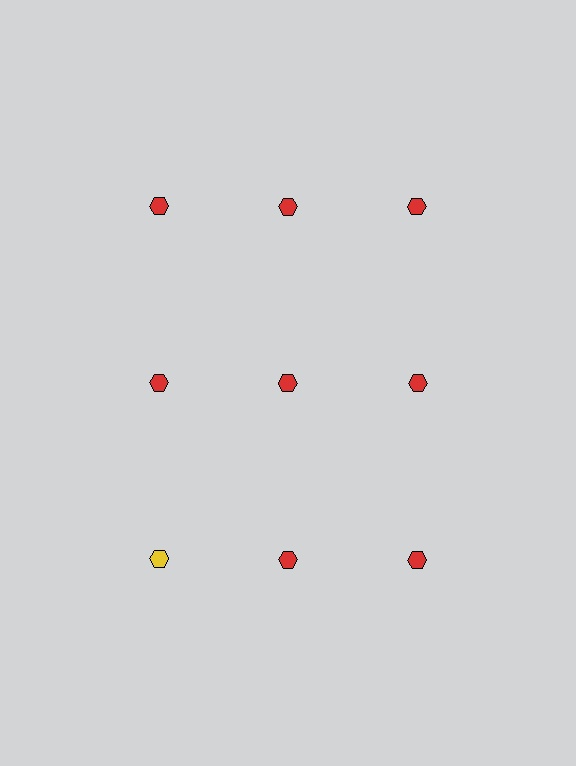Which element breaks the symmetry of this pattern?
The yellow hexagon in the third row, leftmost column breaks the symmetry. All other shapes are red hexagons.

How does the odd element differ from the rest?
It has a different color: yellow instead of red.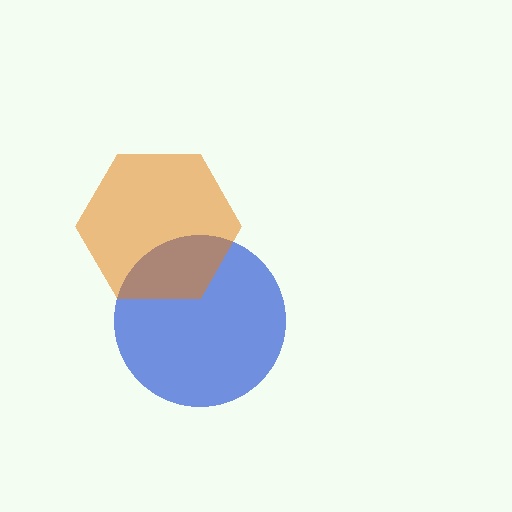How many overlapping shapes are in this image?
There are 2 overlapping shapes in the image.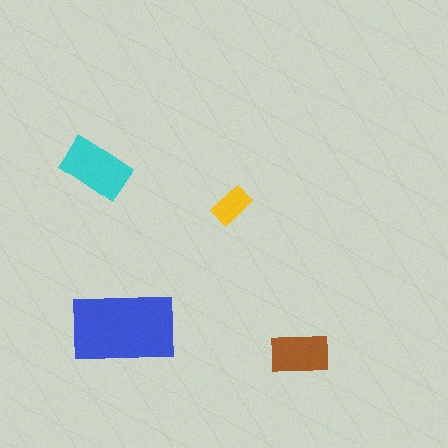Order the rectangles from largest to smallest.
the blue one, the cyan one, the brown one, the yellow one.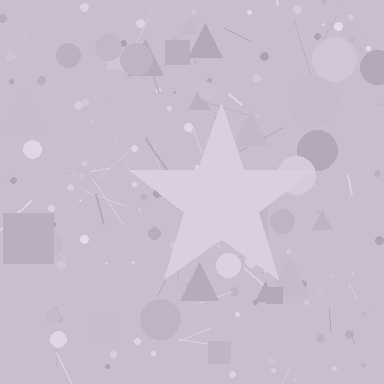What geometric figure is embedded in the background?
A star is embedded in the background.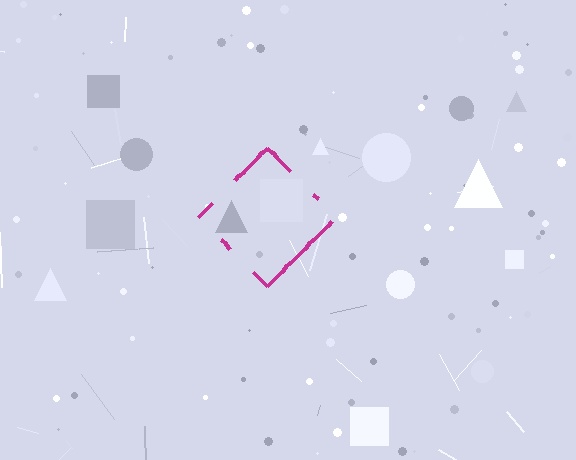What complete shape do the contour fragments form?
The contour fragments form a diamond.